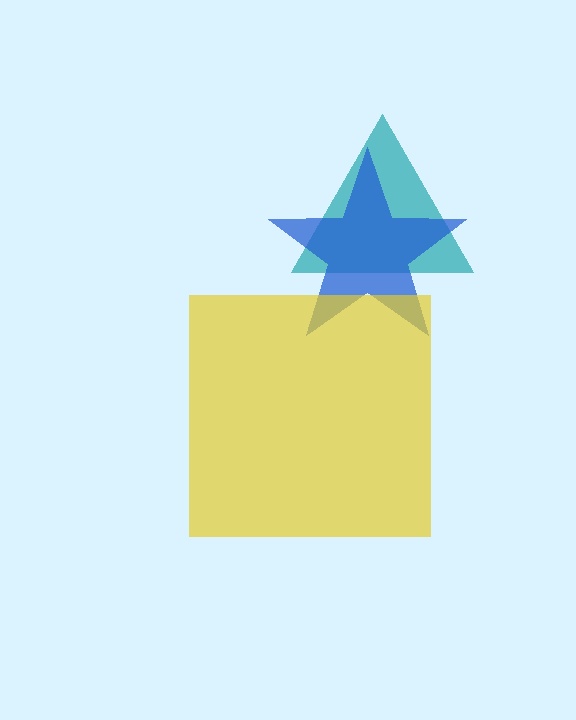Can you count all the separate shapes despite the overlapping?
Yes, there are 3 separate shapes.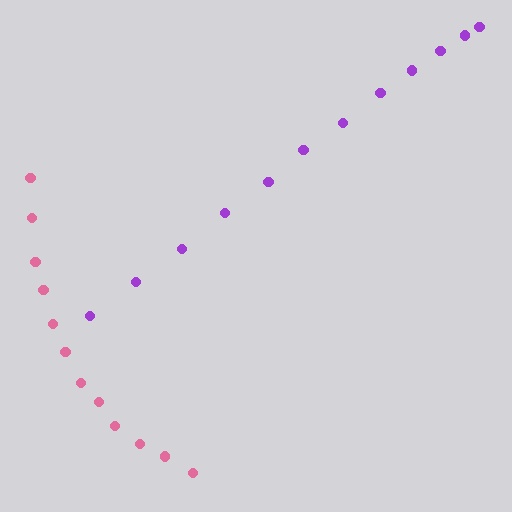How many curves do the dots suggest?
There are 2 distinct paths.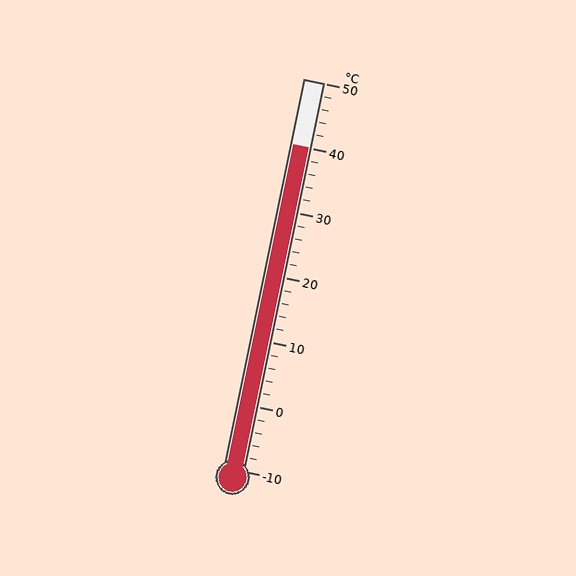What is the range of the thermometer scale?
The thermometer scale ranges from -10°C to 50°C.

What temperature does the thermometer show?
The thermometer shows approximately 40°C.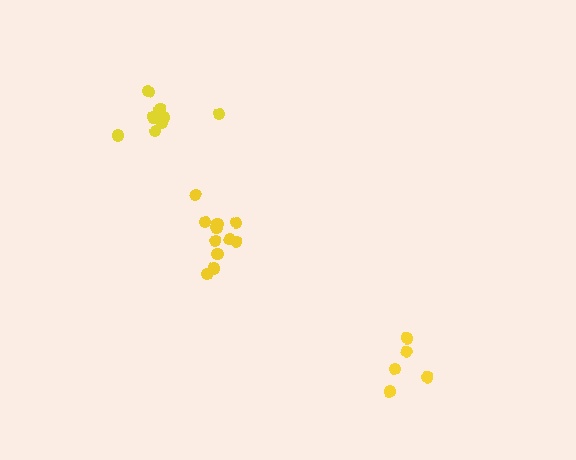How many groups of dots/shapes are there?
There are 3 groups.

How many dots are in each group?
Group 1: 11 dots, Group 2: 5 dots, Group 3: 10 dots (26 total).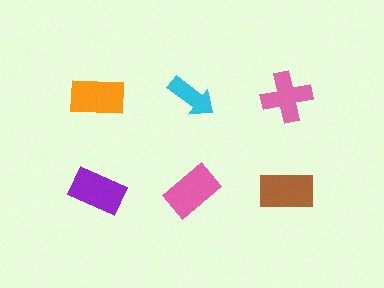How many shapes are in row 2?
3 shapes.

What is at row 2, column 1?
A purple rectangle.